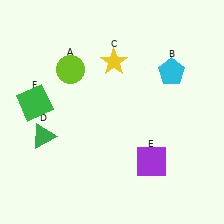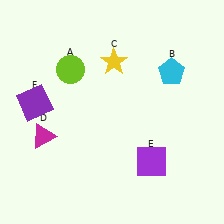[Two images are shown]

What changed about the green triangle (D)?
In Image 1, D is green. In Image 2, it changed to magenta.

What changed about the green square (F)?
In Image 1, F is green. In Image 2, it changed to purple.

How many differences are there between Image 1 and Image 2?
There are 2 differences between the two images.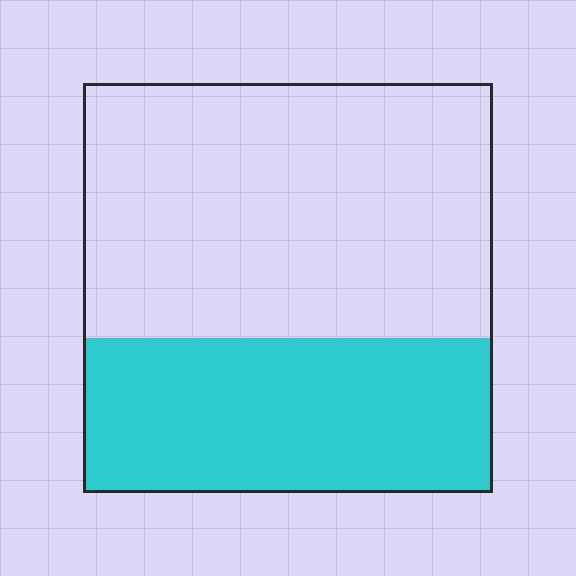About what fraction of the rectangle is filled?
About three eighths (3/8).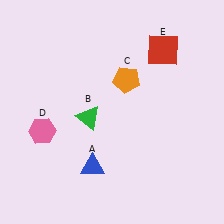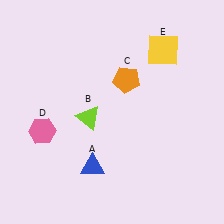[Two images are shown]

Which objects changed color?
B changed from green to lime. E changed from red to yellow.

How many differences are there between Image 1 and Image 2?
There are 2 differences between the two images.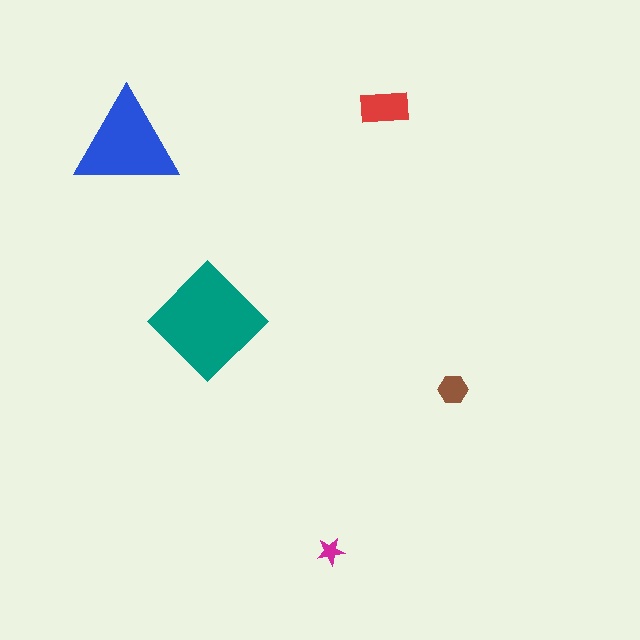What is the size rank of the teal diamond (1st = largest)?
1st.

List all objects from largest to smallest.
The teal diamond, the blue triangle, the red rectangle, the brown hexagon, the magenta star.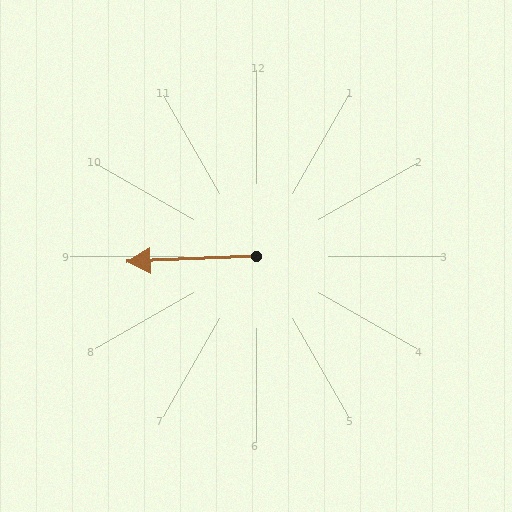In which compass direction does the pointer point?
West.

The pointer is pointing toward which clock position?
Roughly 9 o'clock.